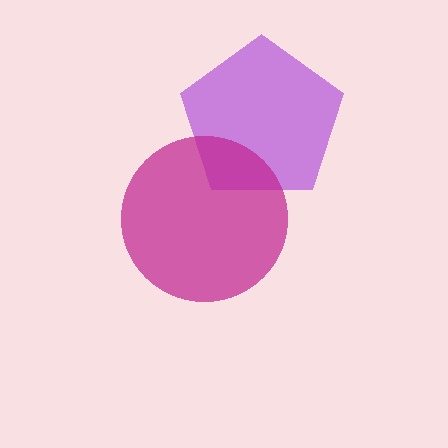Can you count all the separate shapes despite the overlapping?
Yes, there are 2 separate shapes.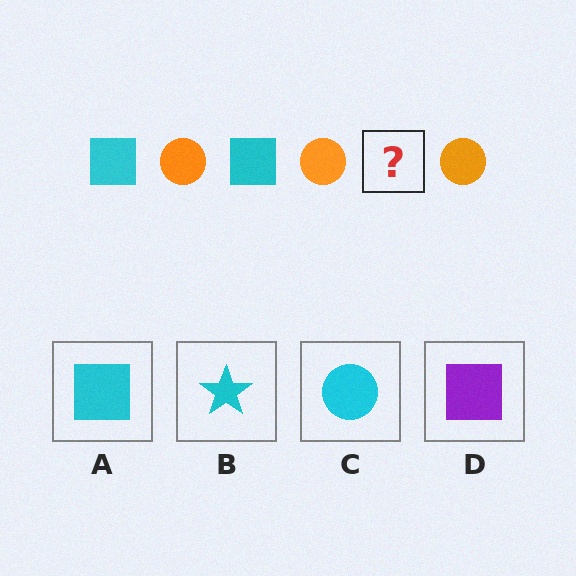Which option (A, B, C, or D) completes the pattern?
A.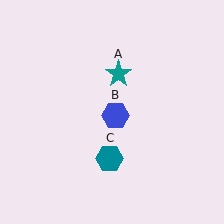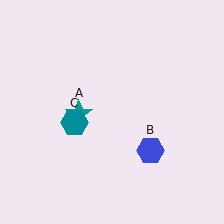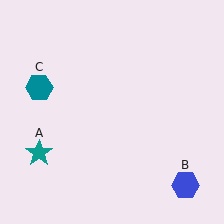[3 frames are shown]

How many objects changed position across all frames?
3 objects changed position: teal star (object A), blue hexagon (object B), teal hexagon (object C).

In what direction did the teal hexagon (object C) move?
The teal hexagon (object C) moved up and to the left.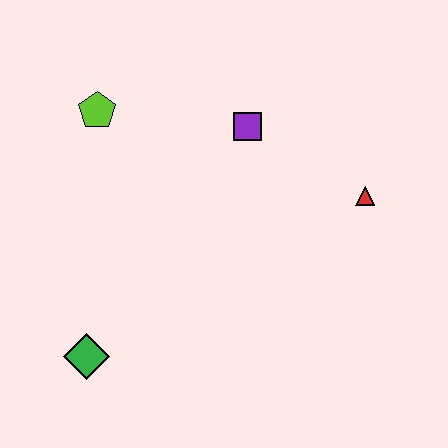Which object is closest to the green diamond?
The lime pentagon is closest to the green diamond.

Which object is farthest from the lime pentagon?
The red triangle is farthest from the lime pentagon.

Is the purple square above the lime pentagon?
No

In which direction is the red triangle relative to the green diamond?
The red triangle is to the right of the green diamond.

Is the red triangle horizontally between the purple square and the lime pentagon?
No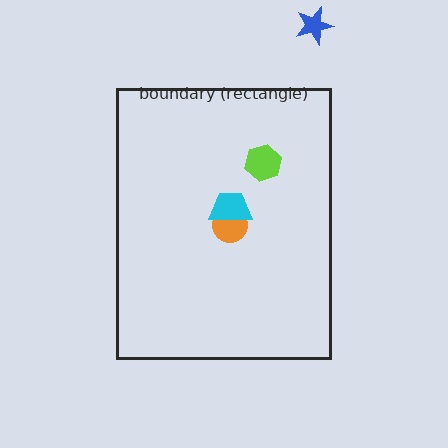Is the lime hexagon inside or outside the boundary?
Inside.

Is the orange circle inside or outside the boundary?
Inside.